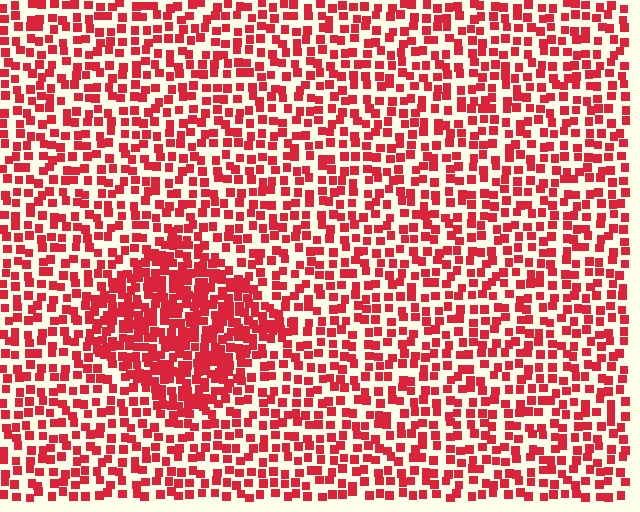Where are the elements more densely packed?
The elements are more densely packed inside the diamond boundary.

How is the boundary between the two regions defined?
The boundary is defined by a change in element density (approximately 1.9x ratio). All elements are the same color, size, and shape.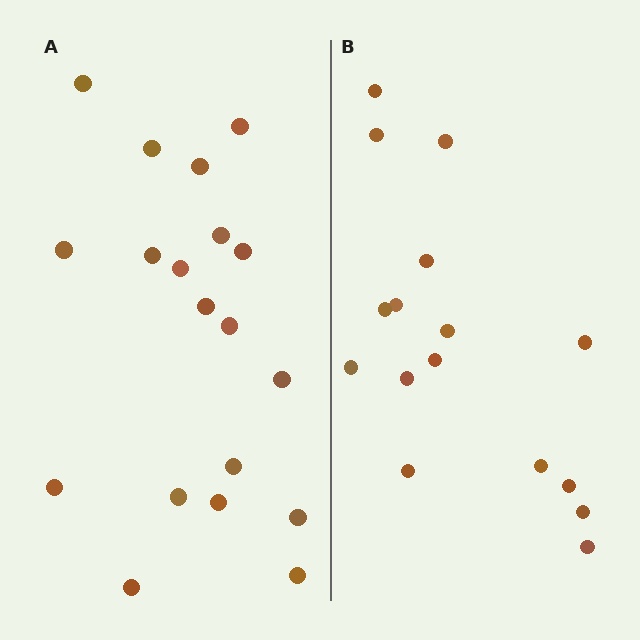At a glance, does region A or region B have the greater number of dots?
Region A (the left region) has more dots.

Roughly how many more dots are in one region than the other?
Region A has just a few more — roughly 2 or 3 more dots than region B.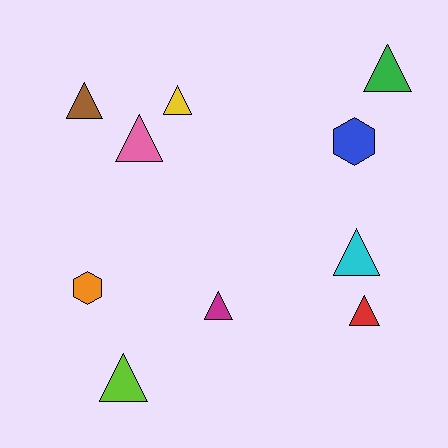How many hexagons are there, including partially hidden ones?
There are 2 hexagons.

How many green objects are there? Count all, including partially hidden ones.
There is 1 green object.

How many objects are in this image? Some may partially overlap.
There are 10 objects.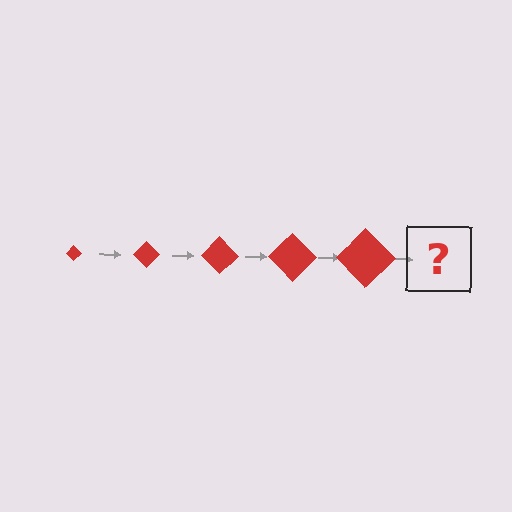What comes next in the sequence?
The next element should be a red diamond, larger than the previous one.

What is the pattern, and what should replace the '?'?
The pattern is that the diamond gets progressively larger each step. The '?' should be a red diamond, larger than the previous one.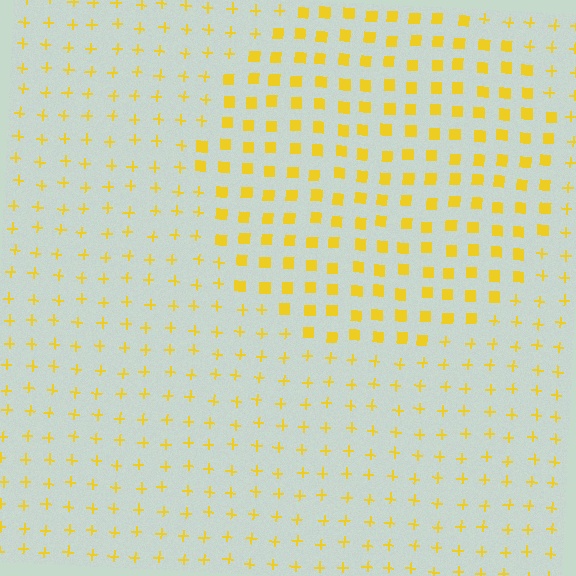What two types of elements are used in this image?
The image uses squares inside the circle region and plus signs outside it.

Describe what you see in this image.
The image is filled with small yellow elements arranged in a uniform grid. A circle-shaped region contains squares, while the surrounding area contains plus signs. The boundary is defined purely by the change in element shape.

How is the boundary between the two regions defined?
The boundary is defined by a change in element shape: squares inside vs. plus signs outside. All elements share the same color and spacing.